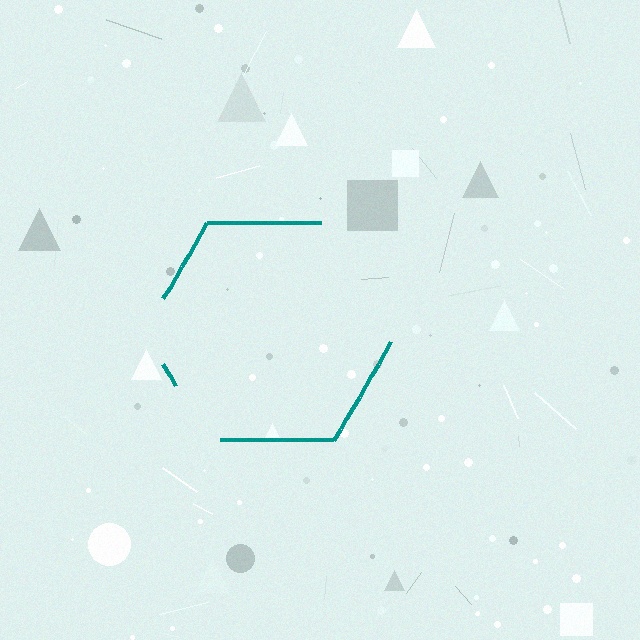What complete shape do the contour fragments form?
The contour fragments form a hexagon.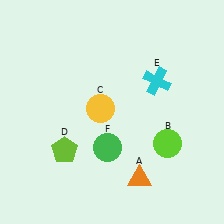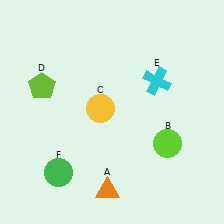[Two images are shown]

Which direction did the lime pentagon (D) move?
The lime pentagon (D) moved up.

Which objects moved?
The objects that moved are: the orange triangle (A), the lime pentagon (D), the green circle (F).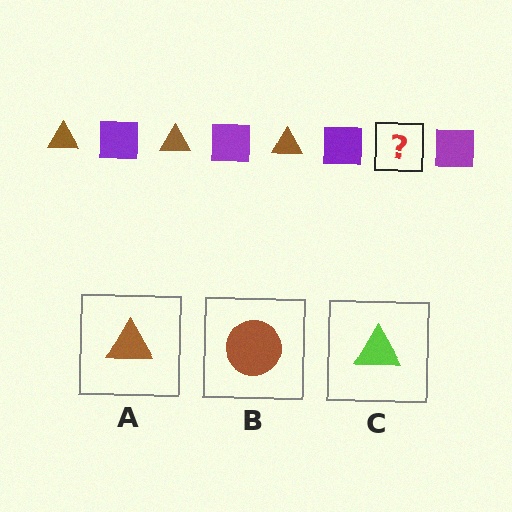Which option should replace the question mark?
Option A.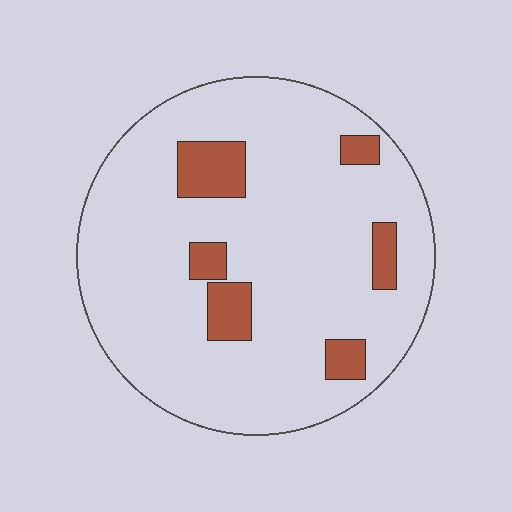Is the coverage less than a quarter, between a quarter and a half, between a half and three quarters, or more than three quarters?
Less than a quarter.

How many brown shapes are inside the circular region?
6.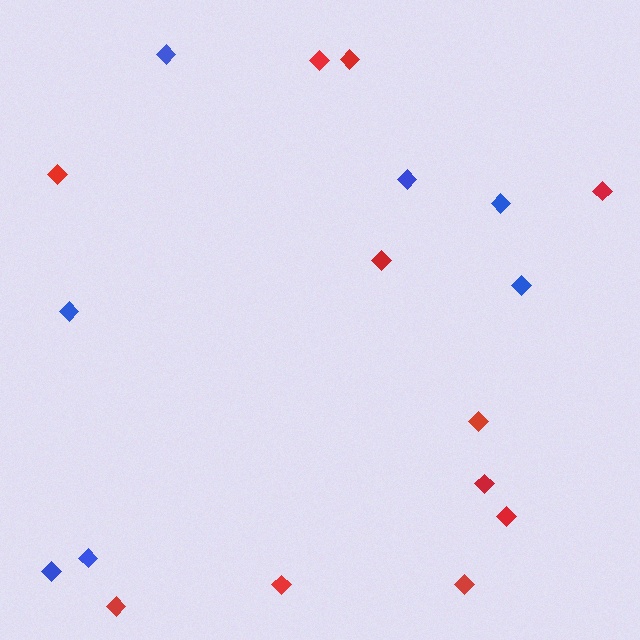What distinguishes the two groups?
There are 2 groups: one group of red diamonds (11) and one group of blue diamonds (7).